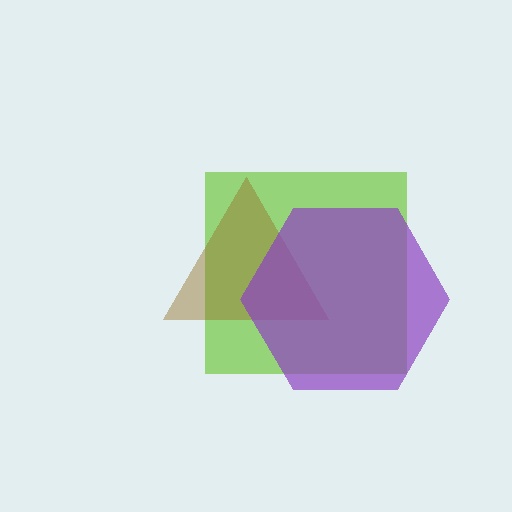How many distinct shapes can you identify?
There are 3 distinct shapes: a lime square, a brown triangle, a purple hexagon.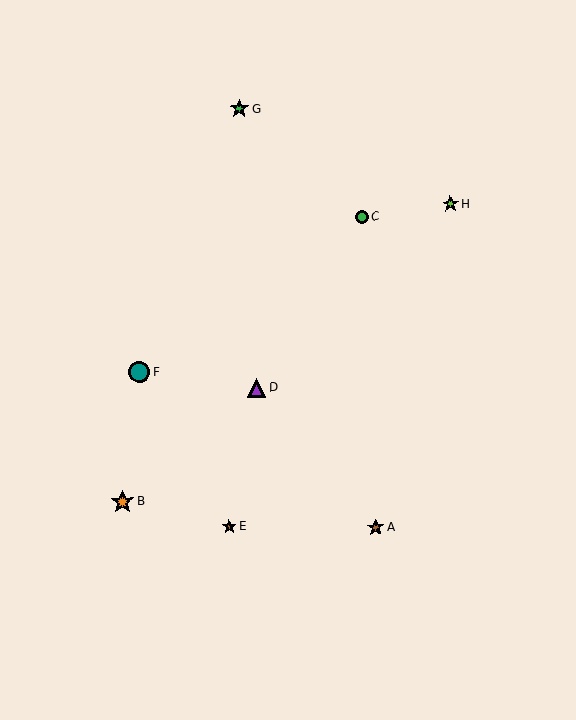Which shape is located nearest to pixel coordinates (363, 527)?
The brown star (labeled A) at (376, 527) is nearest to that location.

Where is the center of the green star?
The center of the green star is at (239, 109).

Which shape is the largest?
The orange star (labeled B) is the largest.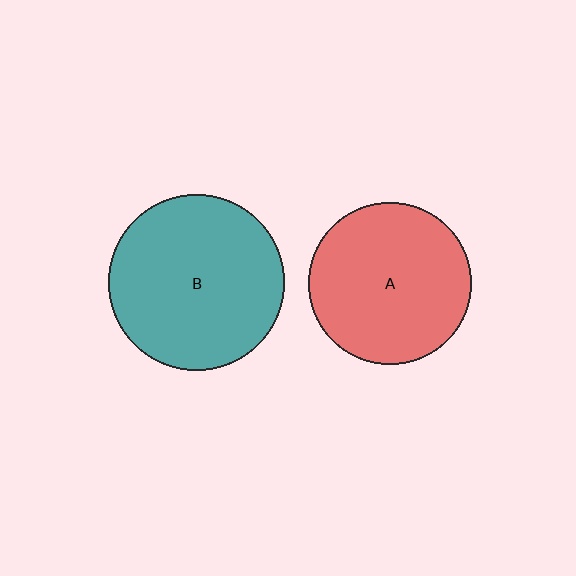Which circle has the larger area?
Circle B (teal).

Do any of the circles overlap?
No, none of the circles overlap.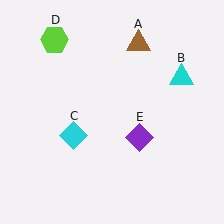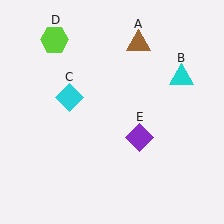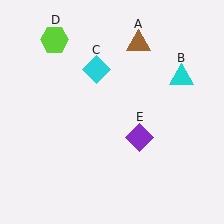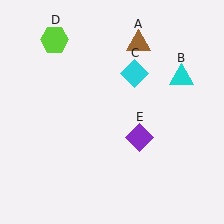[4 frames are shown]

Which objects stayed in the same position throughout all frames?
Brown triangle (object A) and cyan triangle (object B) and lime hexagon (object D) and purple diamond (object E) remained stationary.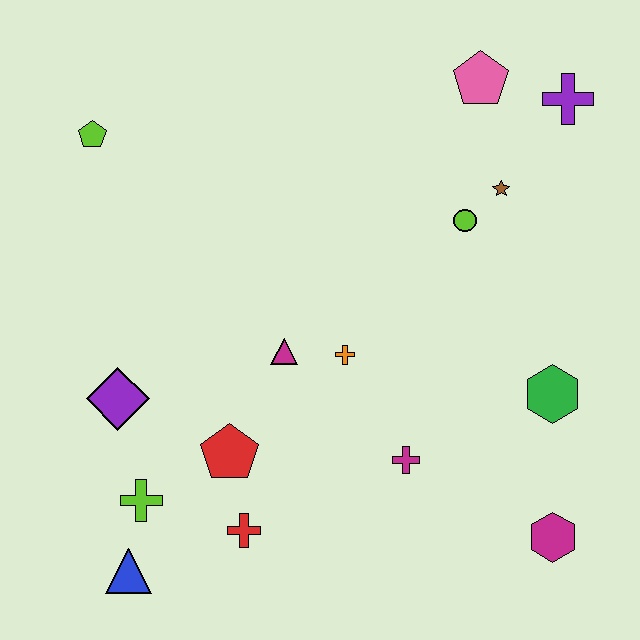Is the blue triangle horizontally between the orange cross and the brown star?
No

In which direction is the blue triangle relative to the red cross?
The blue triangle is to the left of the red cross.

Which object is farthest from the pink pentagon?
The blue triangle is farthest from the pink pentagon.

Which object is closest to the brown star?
The lime circle is closest to the brown star.